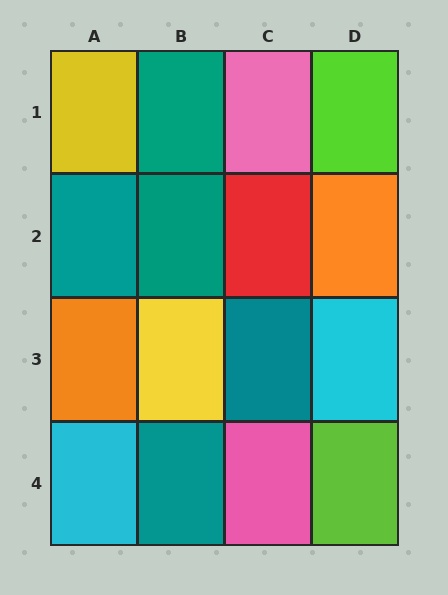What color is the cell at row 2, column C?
Red.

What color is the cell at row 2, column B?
Teal.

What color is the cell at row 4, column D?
Lime.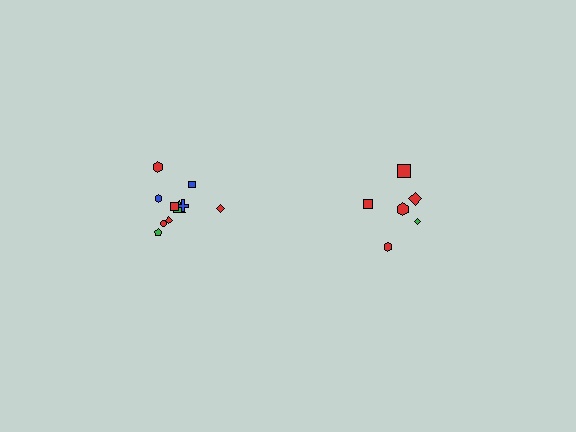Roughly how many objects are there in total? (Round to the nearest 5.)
Roughly 15 objects in total.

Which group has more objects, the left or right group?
The left group.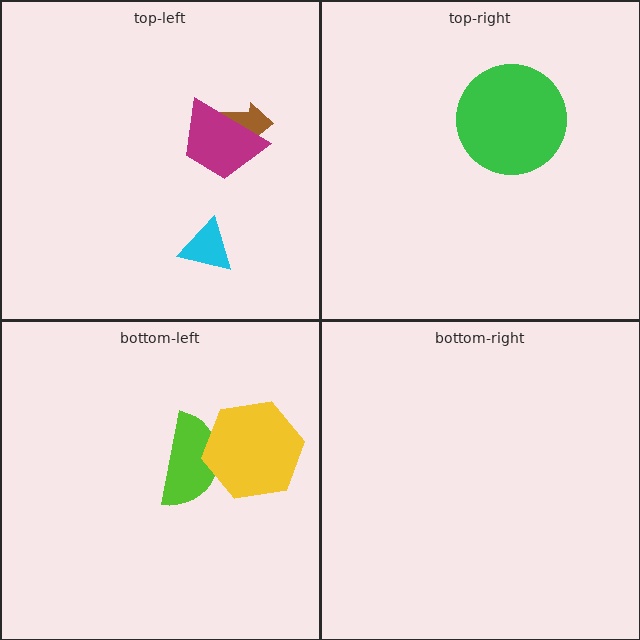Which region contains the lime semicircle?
The bottom-left region.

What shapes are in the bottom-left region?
The lime semicircle, the yellow hexagon.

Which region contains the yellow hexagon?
The bottom-left region.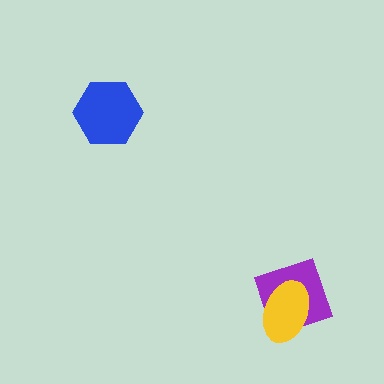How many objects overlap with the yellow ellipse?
1 object overlaps with the yellow ellipse.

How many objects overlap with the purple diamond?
1 object overlaps with the purple diamond.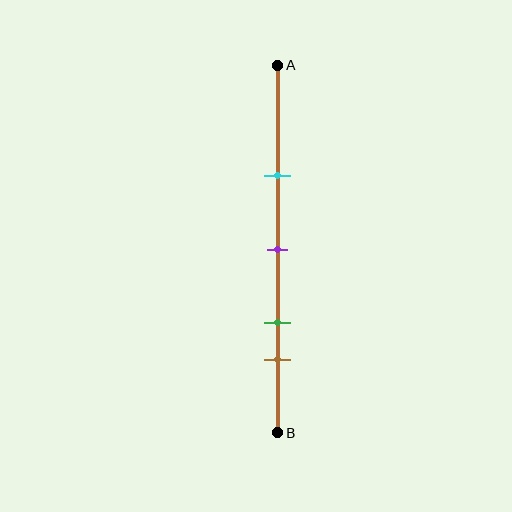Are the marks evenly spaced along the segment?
No, the marks are not evenly spaced.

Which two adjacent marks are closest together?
The green and brown marks are the closest adjacent pair.